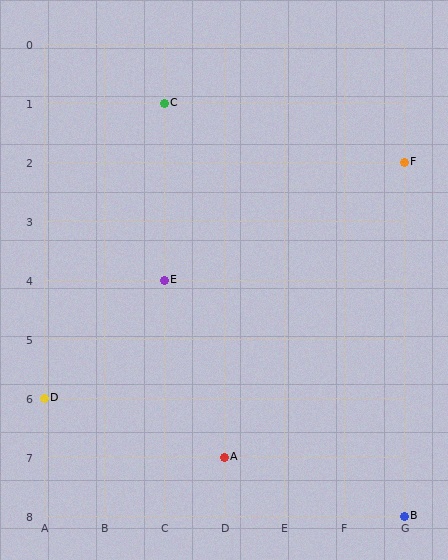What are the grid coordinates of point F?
Point F is at grid coordinates (G, 2).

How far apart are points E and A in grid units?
Points E and A are 1 column and 3 rows apart (about 3.2 grid units diagonally).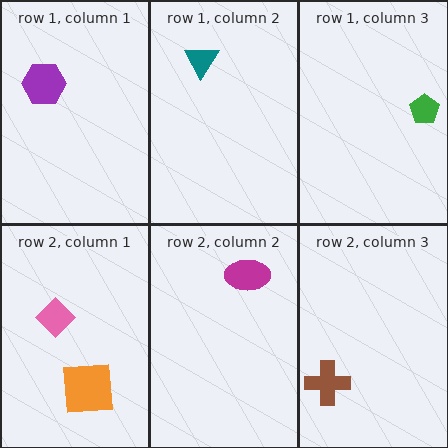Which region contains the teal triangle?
The row 1, column 2 region.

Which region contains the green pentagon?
The row 1, column 3 region.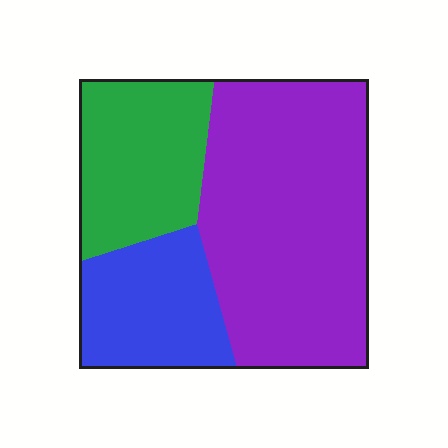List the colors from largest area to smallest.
From largest to smallest: purple, green, blue.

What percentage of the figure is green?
Green takes up about one quarter (1/4) of the figure.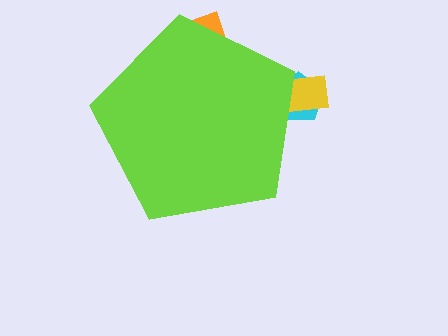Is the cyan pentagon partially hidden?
Yes, the cyan pentagon is partially hidden behind the lime pentagon.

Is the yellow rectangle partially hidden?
Yes, the yellow rectangle is partially hidden behind the lime pentagon.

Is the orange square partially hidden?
Yes, the orange square is partially hidden behind the lime pentagon.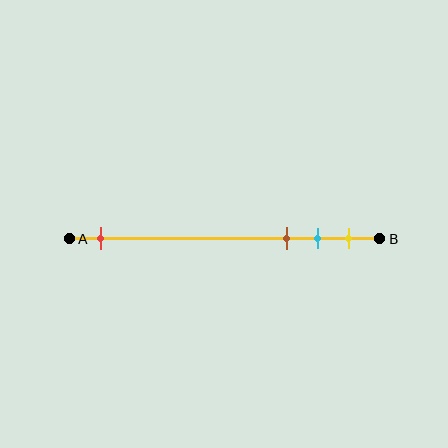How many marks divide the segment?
There are 4 marks dividing the segment.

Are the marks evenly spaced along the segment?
No, the marks are not evenly spaced.